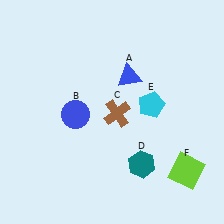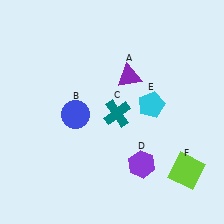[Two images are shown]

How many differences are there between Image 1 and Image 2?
There are 3 differences between the two images.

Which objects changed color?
A changed from blue to purple. C changed from brown to teal. D changed from teal to purple.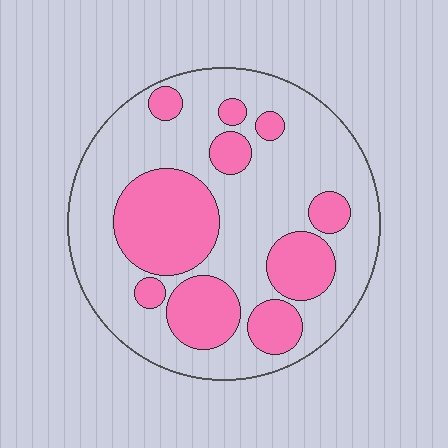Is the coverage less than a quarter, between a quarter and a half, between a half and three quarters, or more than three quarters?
Between a quarter and a half.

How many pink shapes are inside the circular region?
10.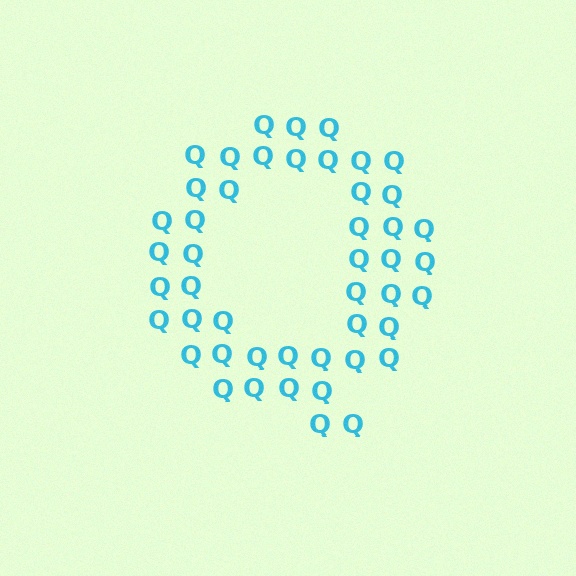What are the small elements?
The small elements are letter Q's.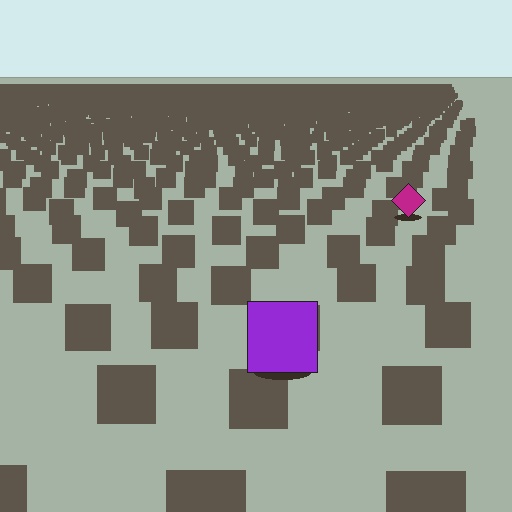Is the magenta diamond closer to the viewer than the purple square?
No. The purple square is closer — you can tell from the texture gradient: the ground texture is coarser near it.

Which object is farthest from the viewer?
The magenta diamond is farthest from the viewer. It appears smaller and the ground texture around it is denser.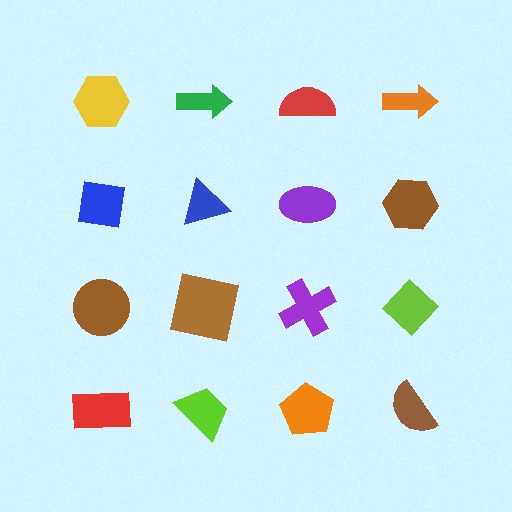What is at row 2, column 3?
A purple ellipse.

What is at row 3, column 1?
A brown circle.